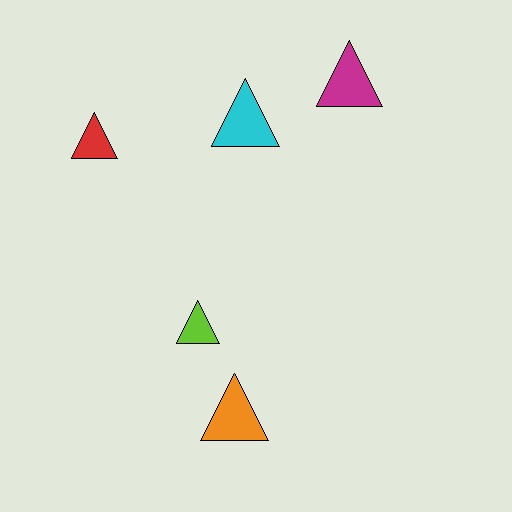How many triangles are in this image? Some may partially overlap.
There are 5 triangles.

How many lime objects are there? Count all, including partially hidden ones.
There is 1 lime object.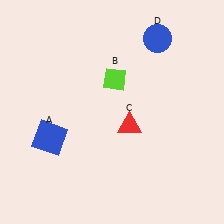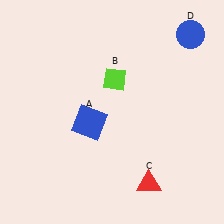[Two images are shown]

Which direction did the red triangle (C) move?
The red triangle (C) moved down.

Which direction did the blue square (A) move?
The blue square (A) moved right.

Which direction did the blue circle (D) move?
The blue circle (D) moved right.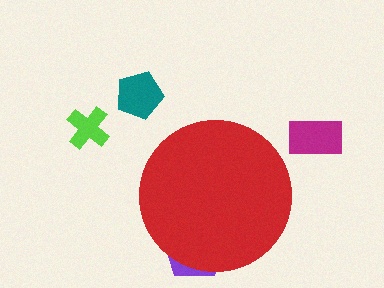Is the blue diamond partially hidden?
Yes, the blue diamond is partially hidden behind the red circle.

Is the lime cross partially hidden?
No, the lime cross is fully visible.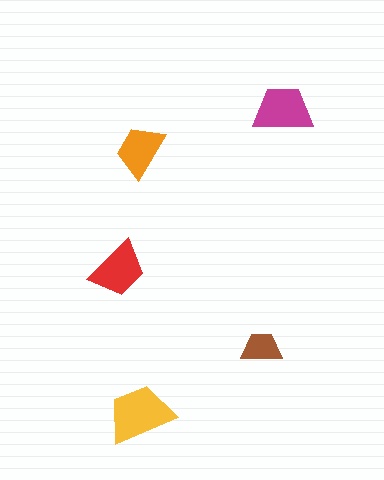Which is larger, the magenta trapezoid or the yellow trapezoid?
The yellow one.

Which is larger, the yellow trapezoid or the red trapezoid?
The yellow one.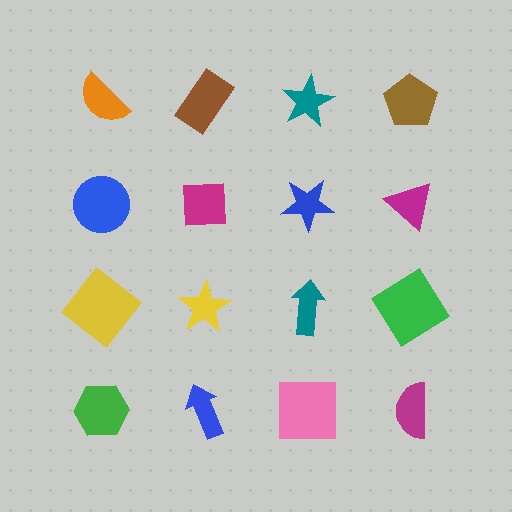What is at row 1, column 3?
A teal star.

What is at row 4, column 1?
A green hexagon.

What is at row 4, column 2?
A blue arrow.